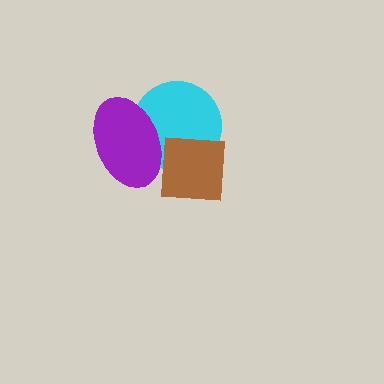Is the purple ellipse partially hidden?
Yes, it is partially covered by another shape.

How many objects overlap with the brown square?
2 objects overlap with the brown square.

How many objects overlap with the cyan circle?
2 objects overlap with the cyan circle.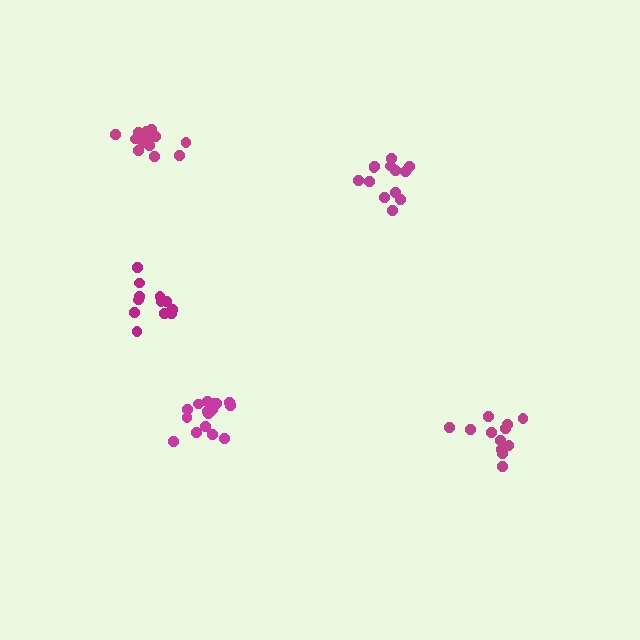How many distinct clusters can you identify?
There are 5 distinct clusters.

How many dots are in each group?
Group 1: 12 dots, Group 2: 17 dots, Group 3: 15 dots, Group 4: 12 dots, Group 5: 14 dots (70 total).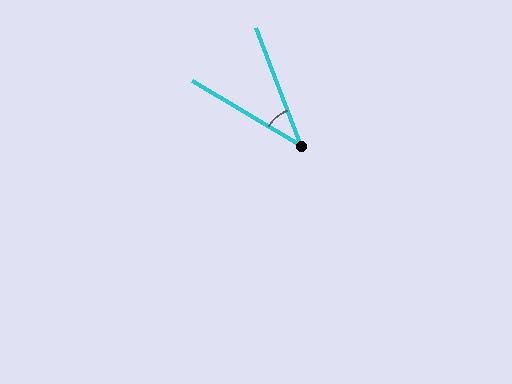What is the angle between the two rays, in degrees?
Approximately 38 degrees.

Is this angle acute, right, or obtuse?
It is acute.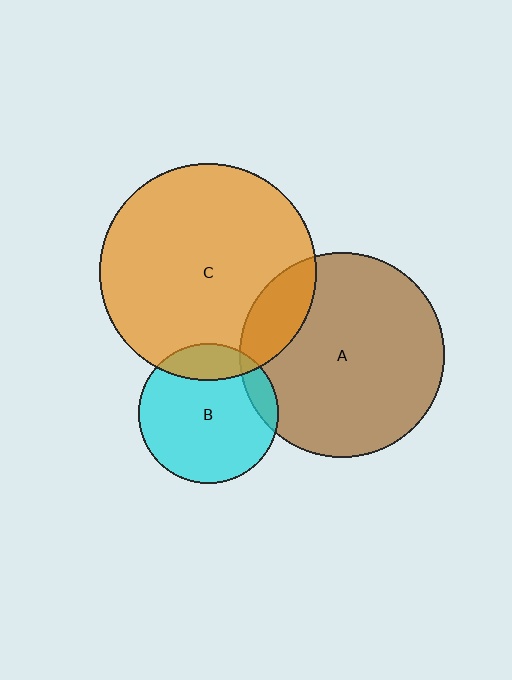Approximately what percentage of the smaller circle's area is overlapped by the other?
Approximately 15%.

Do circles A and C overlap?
Yes.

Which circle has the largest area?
Circle C (orange).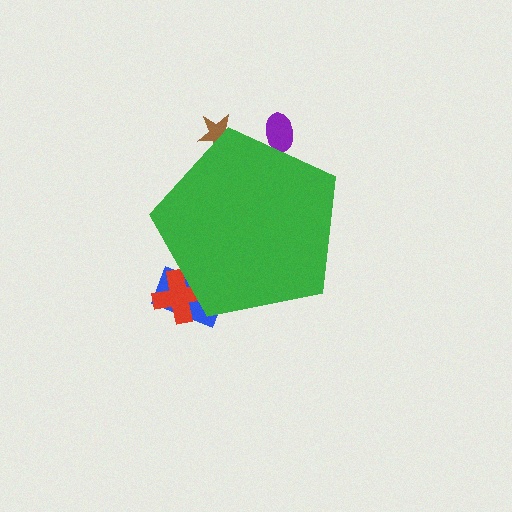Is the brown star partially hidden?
Yes, the brown star is partially hidden behind the green pentagon.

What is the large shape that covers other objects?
A green pentagon.